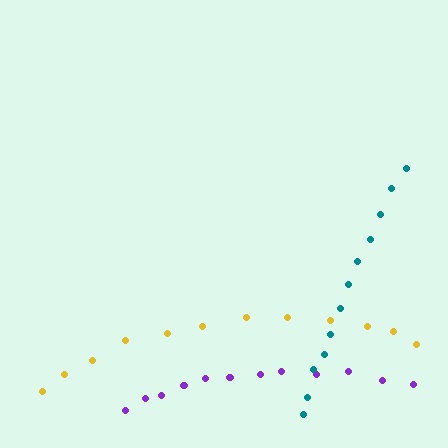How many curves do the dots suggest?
There are 3 distinct paths.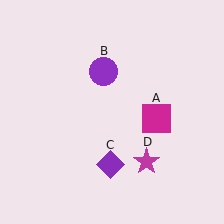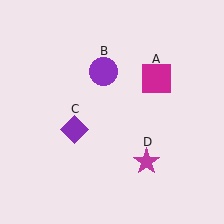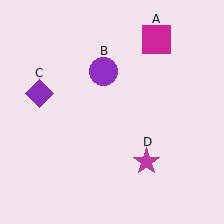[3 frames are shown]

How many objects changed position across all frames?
2 objects changed position: magenta square (object A), purple diamond (object C).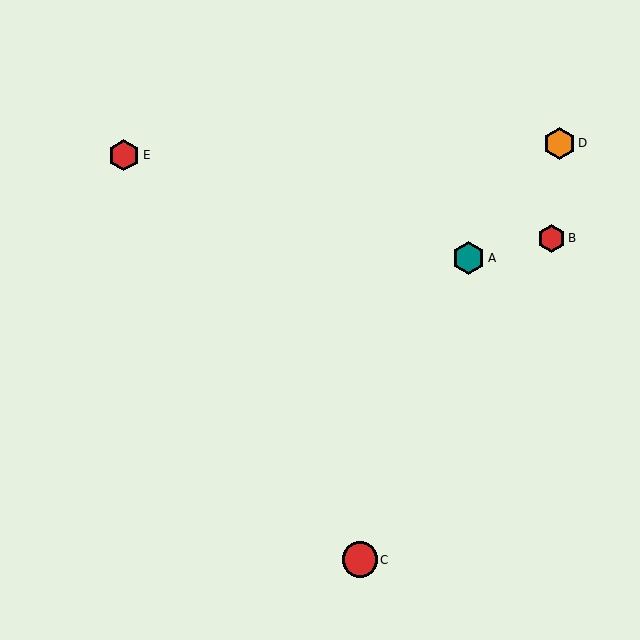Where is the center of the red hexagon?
The center of the red hexagon is at (124, 155).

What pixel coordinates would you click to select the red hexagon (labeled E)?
Click at (124, 155) to select the red hexagon E.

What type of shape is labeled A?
Shape A is a teal hexagon.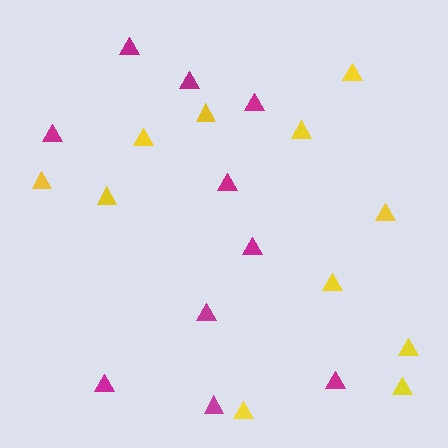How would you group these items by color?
There are 2 groups: one group of yellow triangles (11) and one group of magenta triangles (10).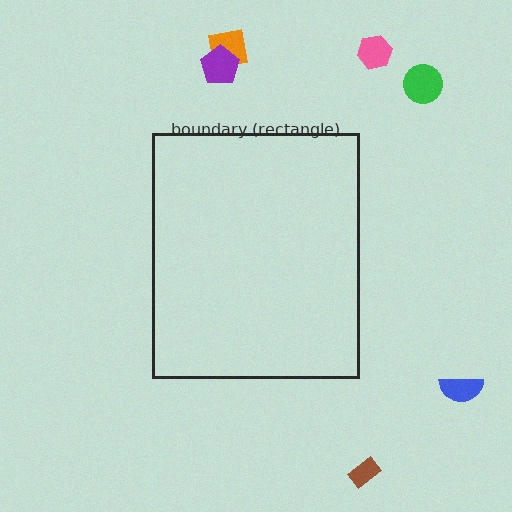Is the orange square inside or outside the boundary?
Outside.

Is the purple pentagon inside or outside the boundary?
Outside.